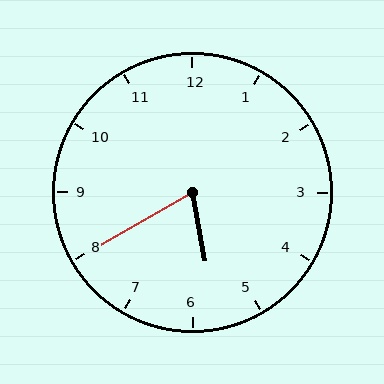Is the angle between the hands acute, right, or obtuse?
It is acute.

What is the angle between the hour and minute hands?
Approximately 70 degrees.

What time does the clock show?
5:40.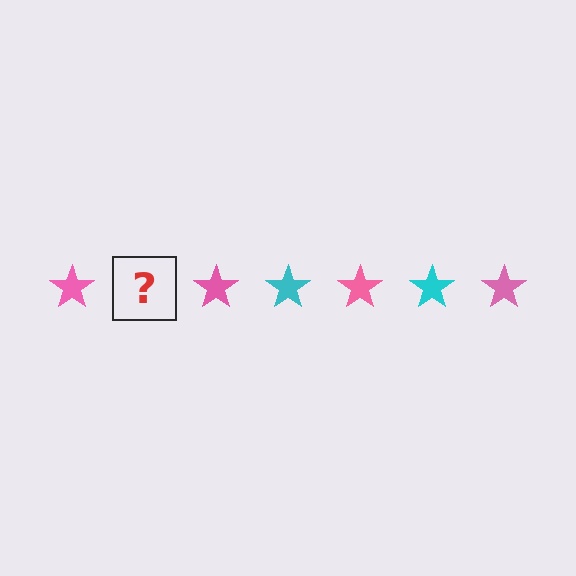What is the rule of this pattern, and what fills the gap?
The rule is that the pattern cycles through pink, cyan stars. The gap should be filled with a cyan star.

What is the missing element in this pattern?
The missing element is a cyan star.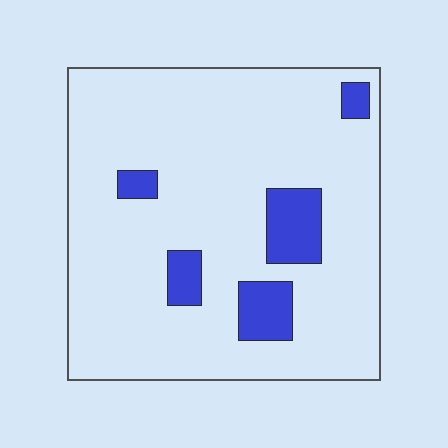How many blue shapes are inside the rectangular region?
5.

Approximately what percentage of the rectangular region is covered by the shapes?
Approximately 10%.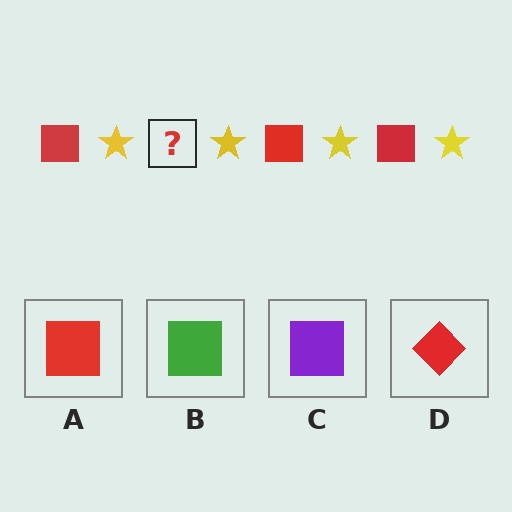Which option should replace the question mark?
Option A.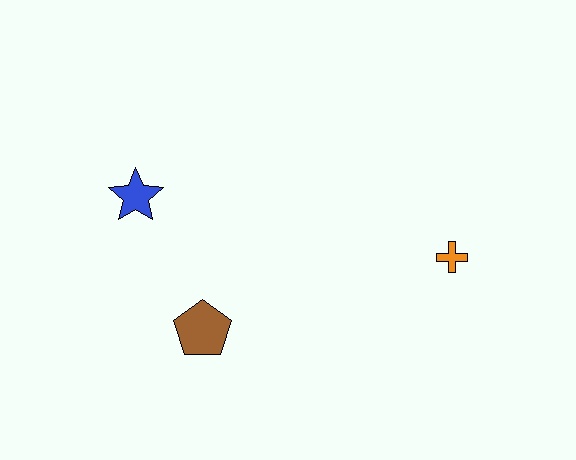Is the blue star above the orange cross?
Yes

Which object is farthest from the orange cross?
The blue star is farthest from the orange cross.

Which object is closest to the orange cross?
The brown pentagon is closest to the orange cross.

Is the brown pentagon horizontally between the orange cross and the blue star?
Yes